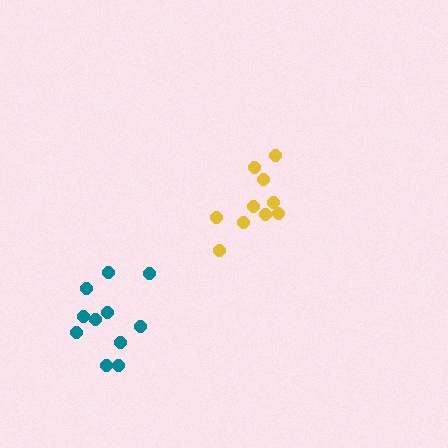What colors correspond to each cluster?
The clusters are colored: yellow, teal.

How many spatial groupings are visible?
There are 2 spatial groupings.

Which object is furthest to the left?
The teal cluster is leftmost.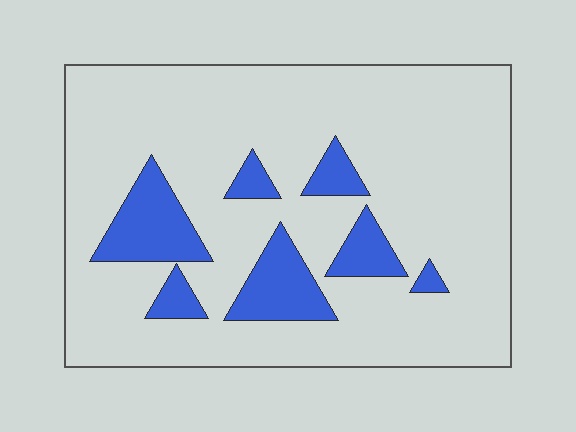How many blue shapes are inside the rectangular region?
7.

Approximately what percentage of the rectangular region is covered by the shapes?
Approximately 15%.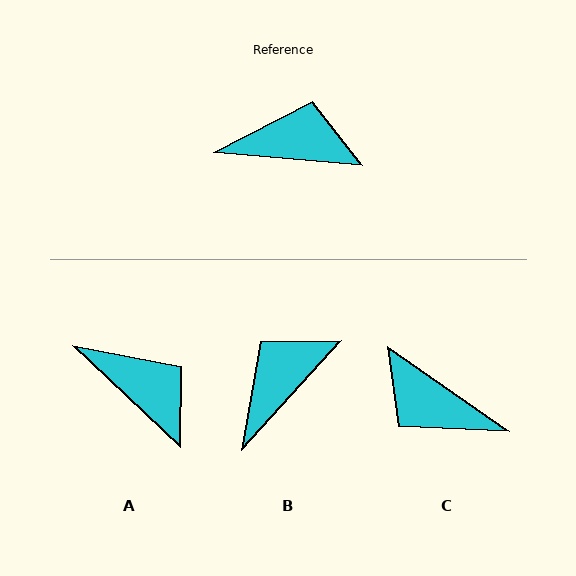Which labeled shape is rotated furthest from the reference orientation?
C, about 150 degrees away.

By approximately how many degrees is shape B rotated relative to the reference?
Approximately 52 degrees counter-clockwise.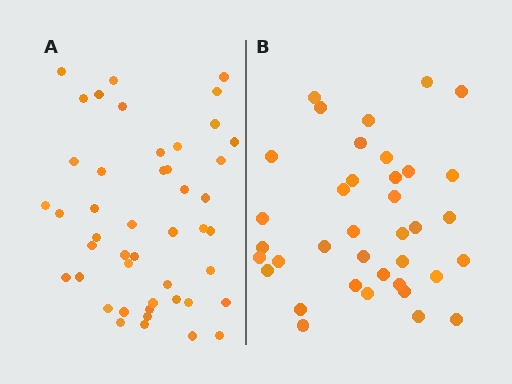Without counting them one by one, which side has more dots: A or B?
Region A (the left region) has more dots.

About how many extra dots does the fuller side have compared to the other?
Region A has roughly 8 or so more dots than region B.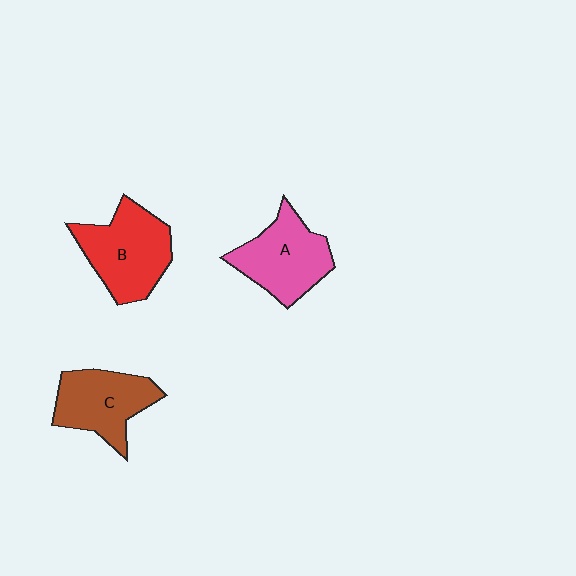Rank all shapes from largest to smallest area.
From largest to smallest: B (red), A (pink), C (brown).